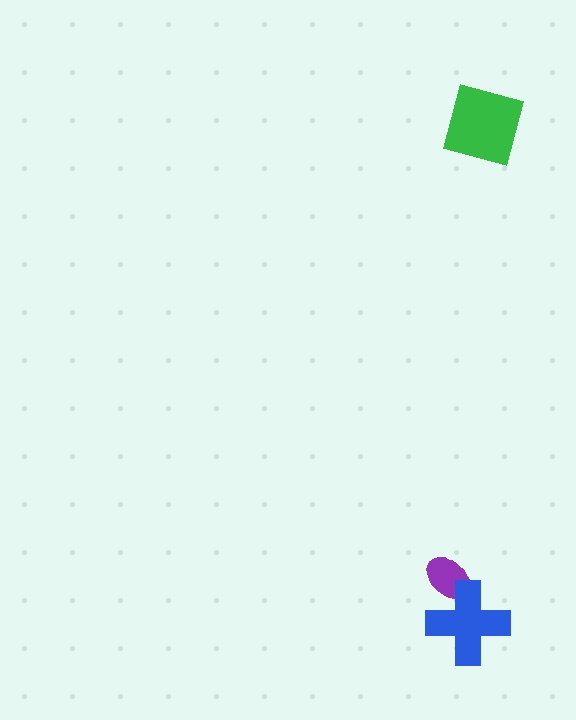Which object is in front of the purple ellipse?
The blue cross is in front of the purple ellipse.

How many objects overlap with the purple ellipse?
1 object overlaps with the purple ellipse.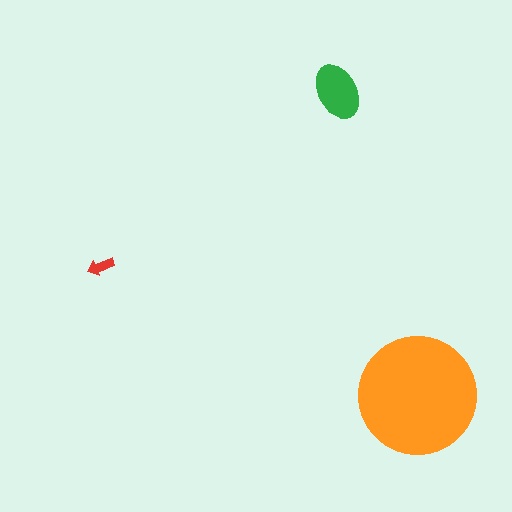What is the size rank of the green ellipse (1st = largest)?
2nd.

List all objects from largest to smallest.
The orange circle, the green ellipse, the red arrow.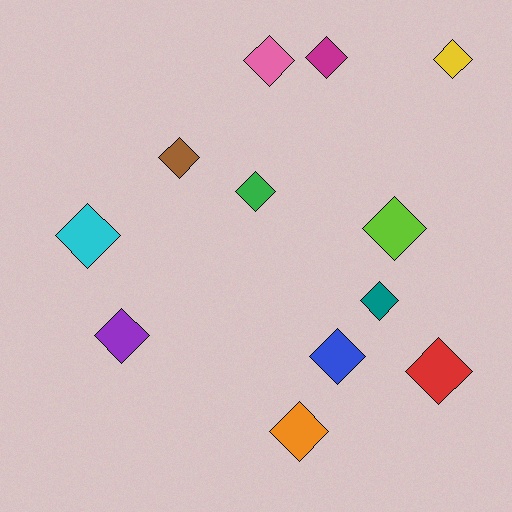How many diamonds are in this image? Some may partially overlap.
There are 12 diamonds.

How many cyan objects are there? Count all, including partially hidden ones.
There is 1 cyan object.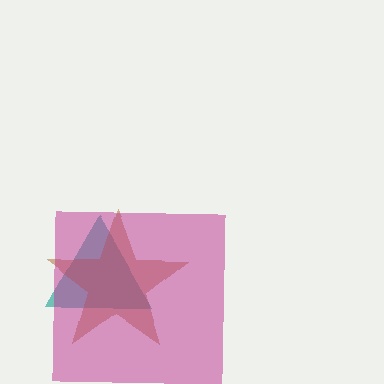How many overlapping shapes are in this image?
There are 3 overlapping shapes in the image.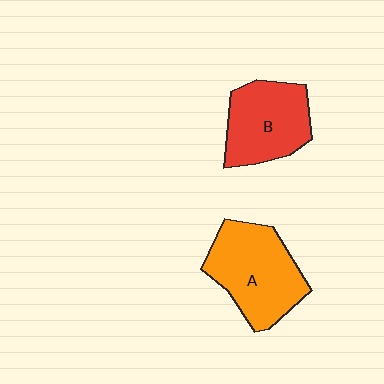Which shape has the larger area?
Shape A (orange).